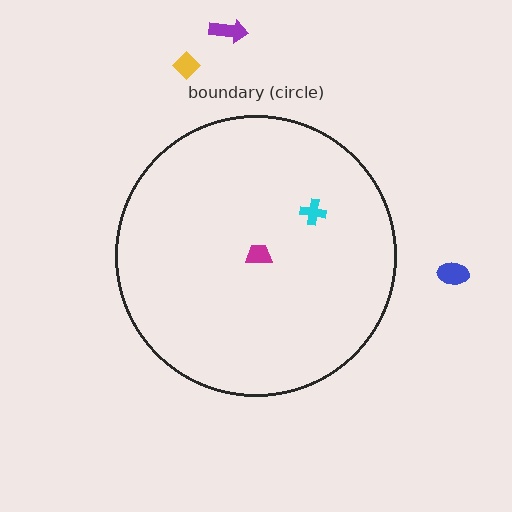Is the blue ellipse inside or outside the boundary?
Outside.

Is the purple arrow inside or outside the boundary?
Outside.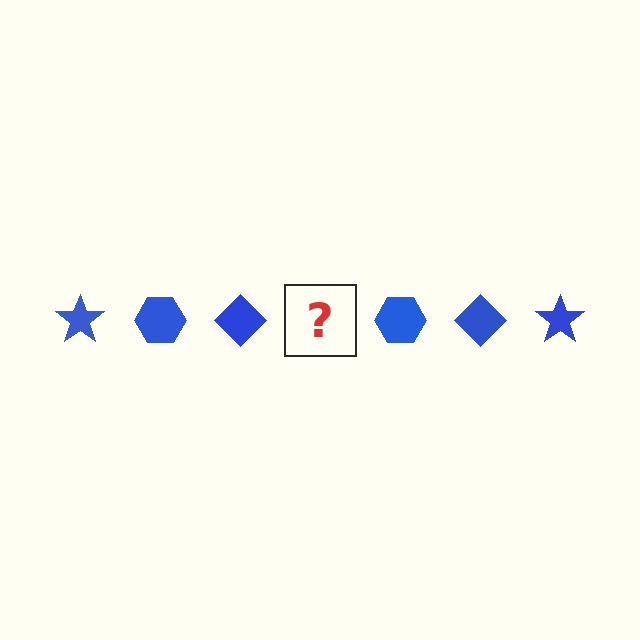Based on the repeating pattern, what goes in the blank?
The blank should be a blue star.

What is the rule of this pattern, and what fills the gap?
The rule is that the pattern cycles through star, hexagon, diamond shapes in blue. The gap should be filled with a blue star.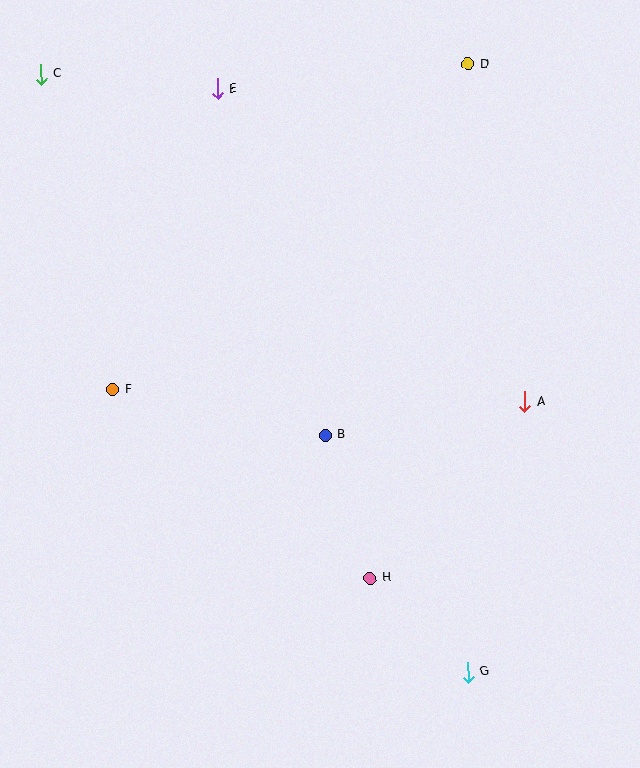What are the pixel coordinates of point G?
Point G is at (468, 672).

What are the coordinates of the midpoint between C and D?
The midpoint between C and D is at (254, 69).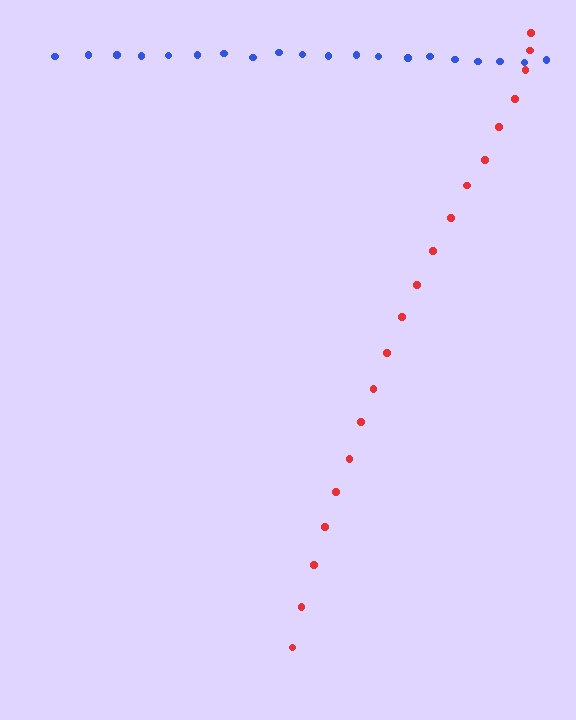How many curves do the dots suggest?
There are 2 distinct paths.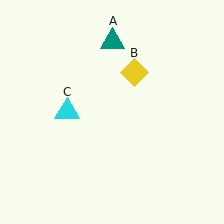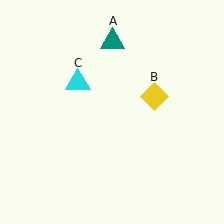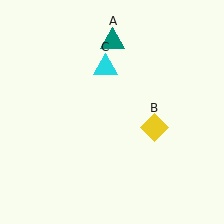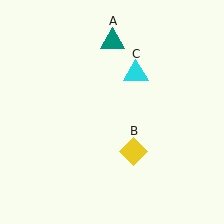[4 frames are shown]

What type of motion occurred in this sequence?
The yellow diamond (object B), cyan triangle (object C) rotated clockwise around the center of the scene.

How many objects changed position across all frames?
2 objects changed position: yellow diamond (object B), cyan triangle (object C).